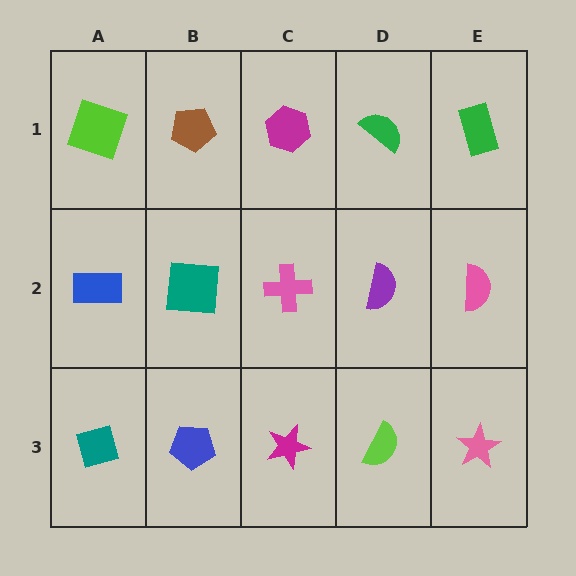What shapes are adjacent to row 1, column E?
A pink semicircle (row 2, column E), a green semicircle (row 1, column D).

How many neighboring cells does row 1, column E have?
2.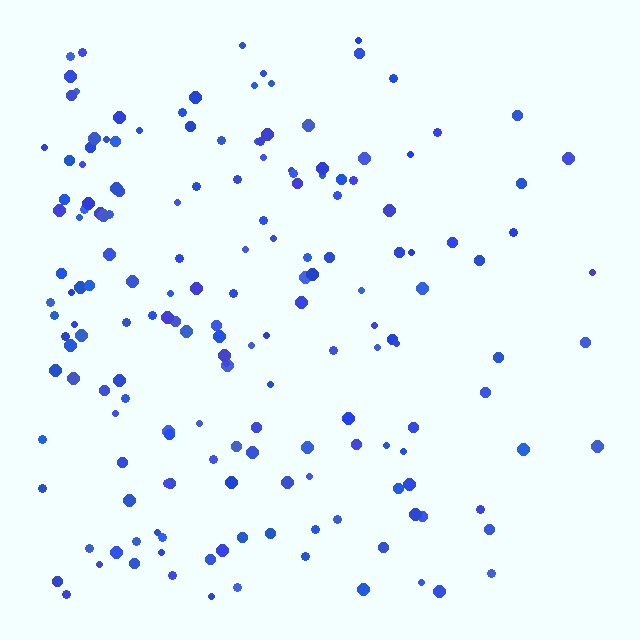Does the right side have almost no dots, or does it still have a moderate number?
Still a moderate number, just noticeably fewer than the left.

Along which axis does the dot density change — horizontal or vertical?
Horizontal.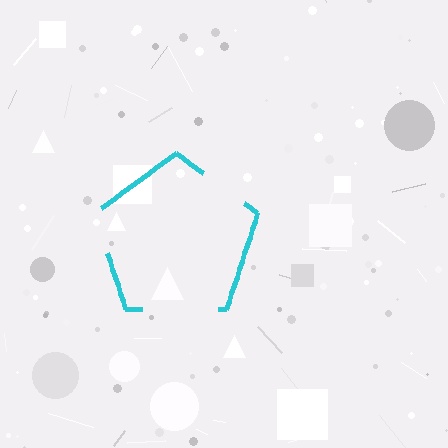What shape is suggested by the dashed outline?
The dashed outline suggests a pentagon.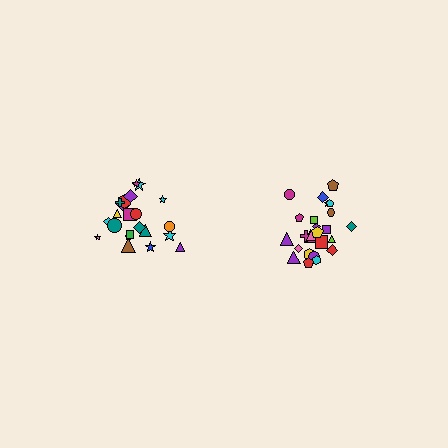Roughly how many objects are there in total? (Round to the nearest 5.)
Roughly 45 objects in total.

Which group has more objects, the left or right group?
The right group.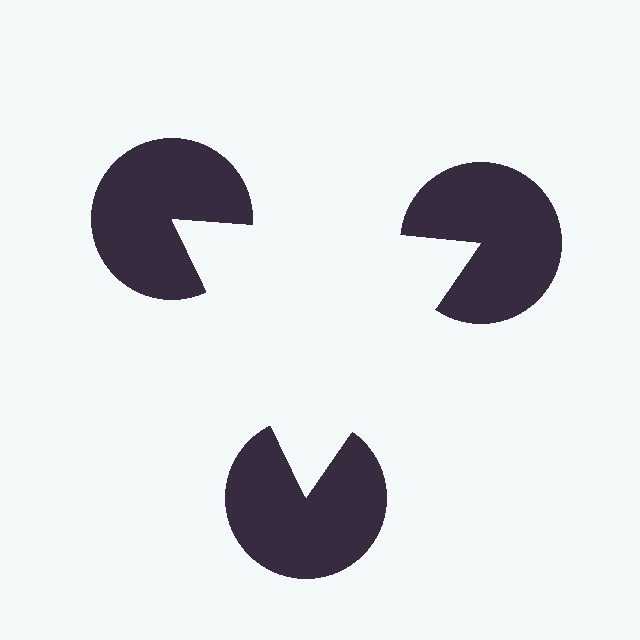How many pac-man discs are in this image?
There are 3 — one at each vertex of the illusory triangle.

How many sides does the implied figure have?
3 sides.